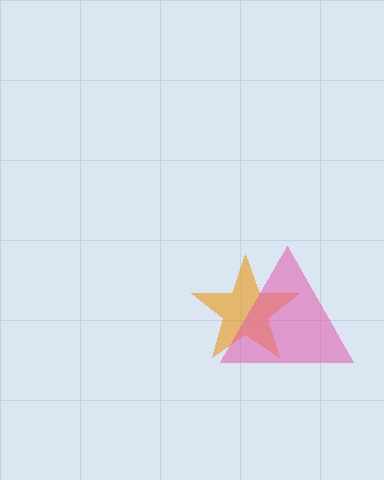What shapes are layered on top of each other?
The layered shapes are: an orange star, a pink triangle.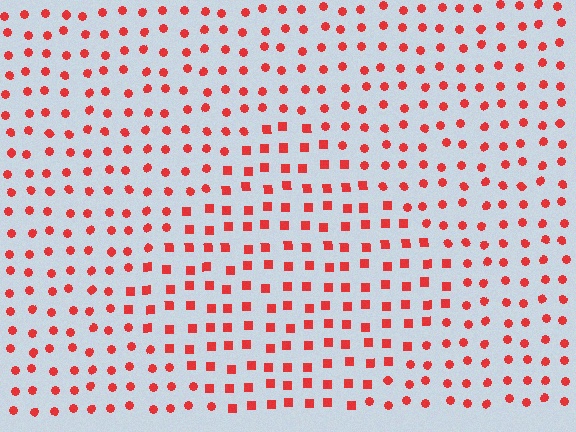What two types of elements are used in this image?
The image uses squares inside the diamond region and circles outside it.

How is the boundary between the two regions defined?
The boundary is defined by a change in element shape: squares inside vs. circles outside. All elements share the same color and spacing.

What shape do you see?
I see a diamond.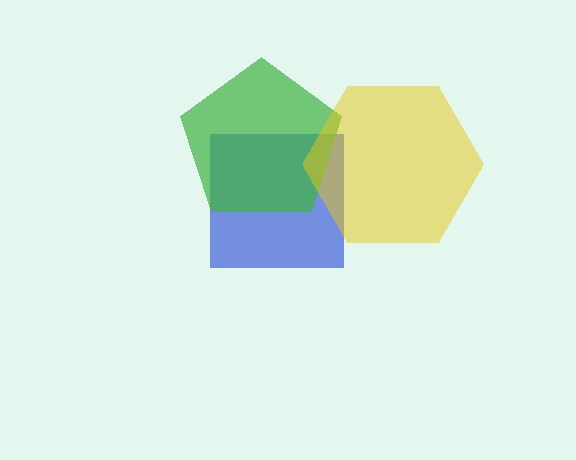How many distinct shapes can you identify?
There are 3 distinct shapes: a blue square, a green pentagon, a yellow hexagon.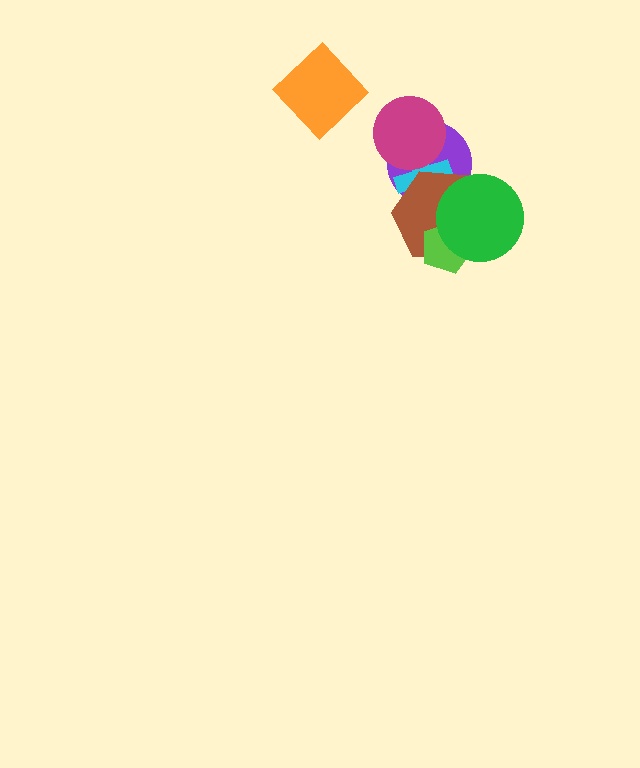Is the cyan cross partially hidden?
Yes, it is partially covered by another shape.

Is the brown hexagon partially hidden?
Yes, it is partially covered by another shape.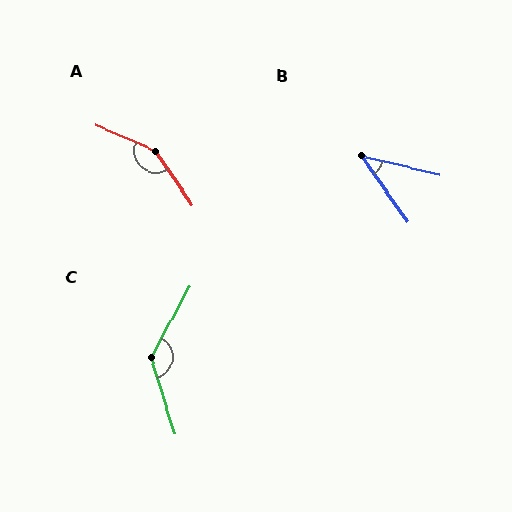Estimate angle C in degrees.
Approximately 134 degrees.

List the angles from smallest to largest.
B (42°), C (134°), A (147°).